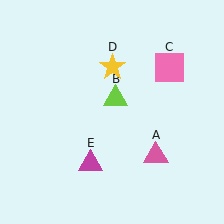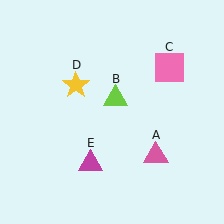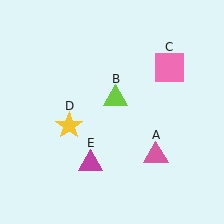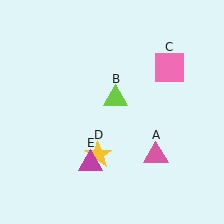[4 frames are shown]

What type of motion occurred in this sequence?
The yellow star (object D) rotated counterclockwise around the center of the scene.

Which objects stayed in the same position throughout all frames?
Pink triangle (object A) and lime triangle (object B) and pink square (object C) and magenta triangle (object E) remained stationary.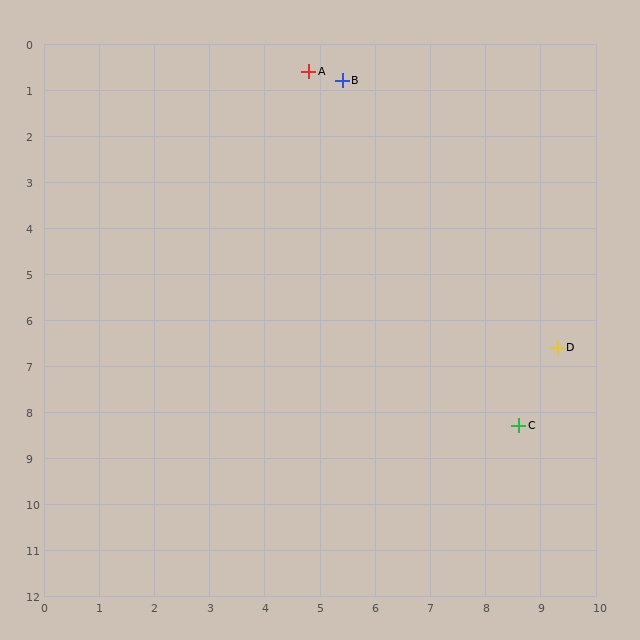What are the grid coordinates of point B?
Point B is at approximately (5.4, 0.8).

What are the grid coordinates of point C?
Point C is at approximately (8.6, 8.3).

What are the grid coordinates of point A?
Point A is at approximately (4.8, 0.6).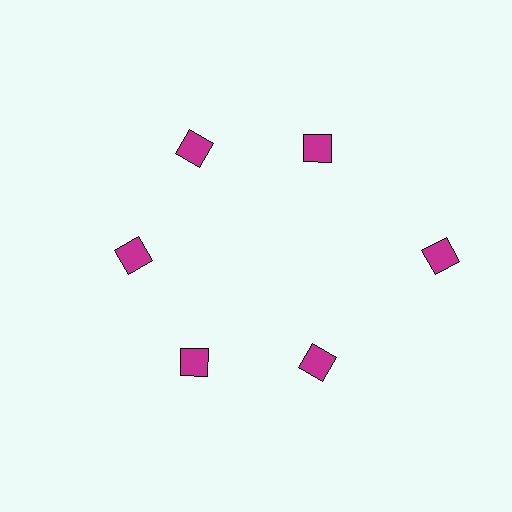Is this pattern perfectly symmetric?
No. The 6 magenta diamonds are arranged in a ring, but one element near the 3 o'clock position is pushed outward from the center, breaking the 6-fold rotational symmetry.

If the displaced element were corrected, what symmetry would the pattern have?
It would have 6-fold rotational symmetry — the pattern would map onto itself every 60 degrees.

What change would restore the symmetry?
The symmetry would be restored by moving it inward, back onto the ring so that all 6 diamonds sit at equal angles and equal distance from the center.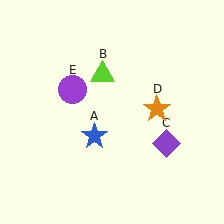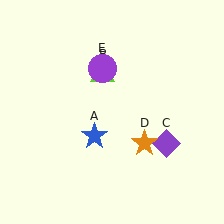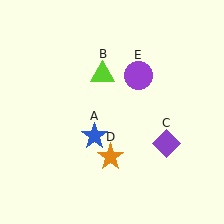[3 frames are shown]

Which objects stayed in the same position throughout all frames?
Blue star (object A) and lime triangle (object B) and purple diamond (object C) remained stationary.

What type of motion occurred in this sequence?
The orange star (object D), purple circle (object E) rotated clockwise around the center of the scene.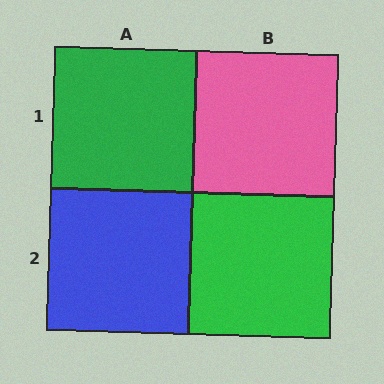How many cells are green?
2 cells are green.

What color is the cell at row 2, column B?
Green.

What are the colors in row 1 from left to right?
Green, pink.